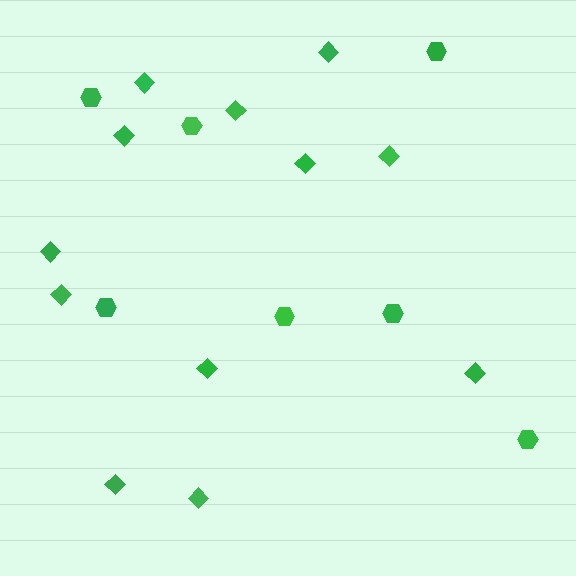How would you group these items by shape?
There are 2 groups: one group of hexagons (7) and one group of diamonds (12).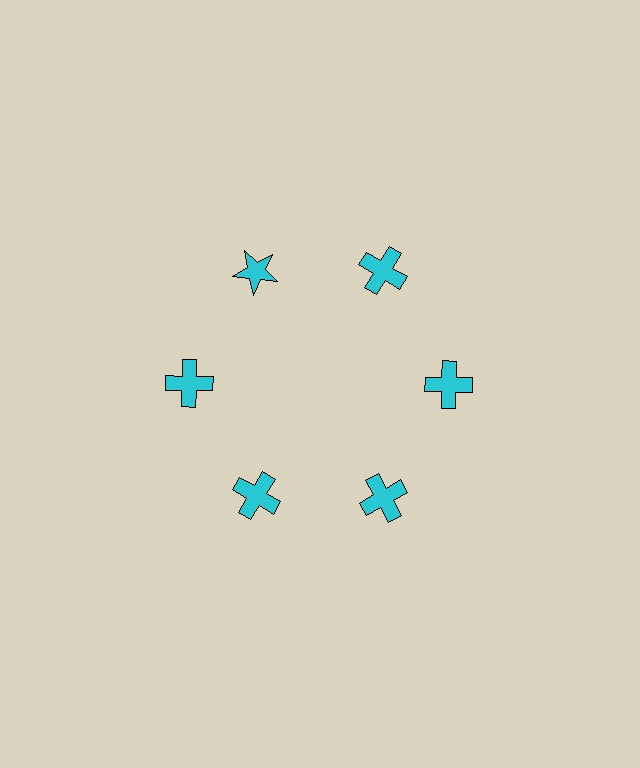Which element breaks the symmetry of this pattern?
The cyan star at roughly the 11 o'clock position breaks the symmetry. All other shapes are cyan crosses.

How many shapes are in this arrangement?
There are 6 shapes arranged in a ring pattern.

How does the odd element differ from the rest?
It has a different shape: star instead of cross.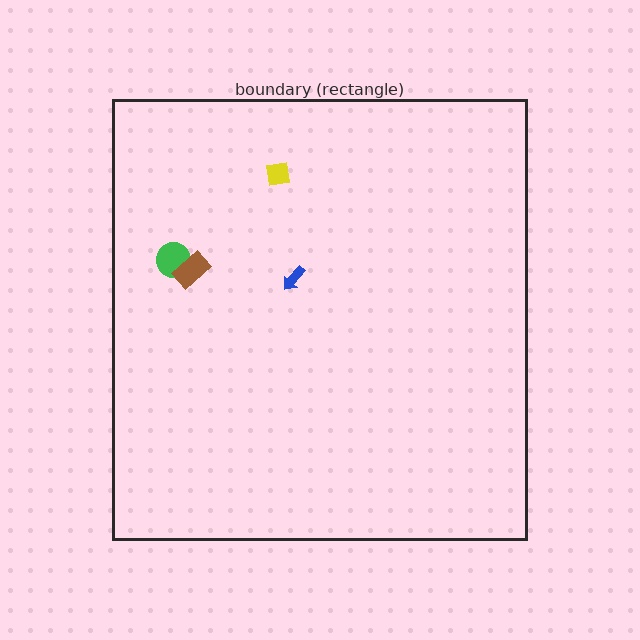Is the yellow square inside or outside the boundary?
Inside.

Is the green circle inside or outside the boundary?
Inside.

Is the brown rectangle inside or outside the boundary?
Inside.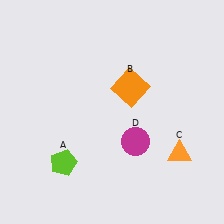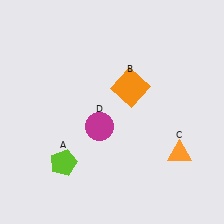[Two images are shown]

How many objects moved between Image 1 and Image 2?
1 object moved between the two images.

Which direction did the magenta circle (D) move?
The magenta circle (D) moved left.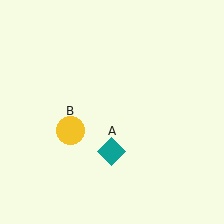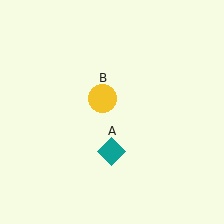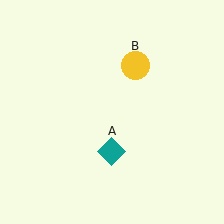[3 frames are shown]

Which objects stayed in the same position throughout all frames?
Teal diamond (object A) remained stationary.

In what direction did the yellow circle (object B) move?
The yellow circle (object B) moved up and to the right.